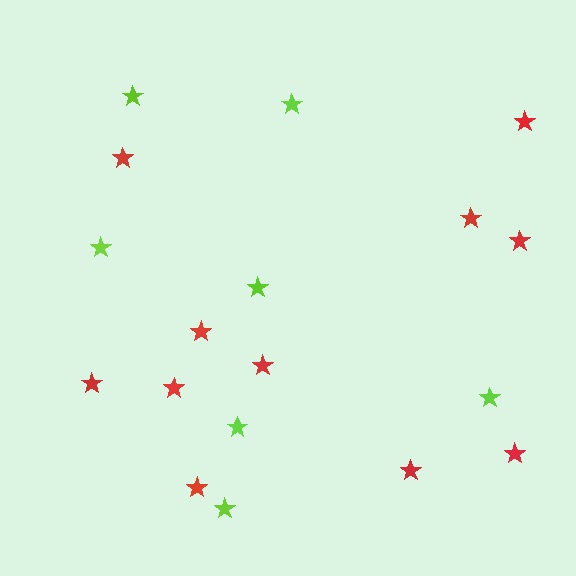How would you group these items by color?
There are 2 groups: one group of lime stars (7) and one group of red stars (11).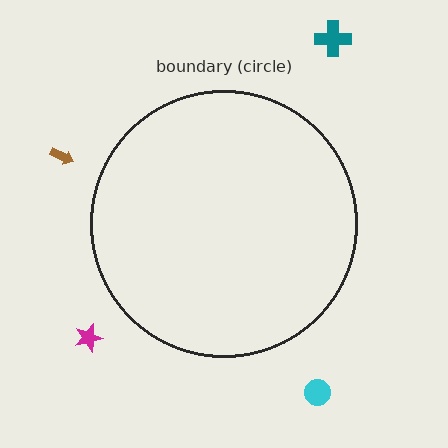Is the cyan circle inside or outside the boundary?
Outside.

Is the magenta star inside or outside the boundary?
Outside.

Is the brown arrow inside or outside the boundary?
Outside.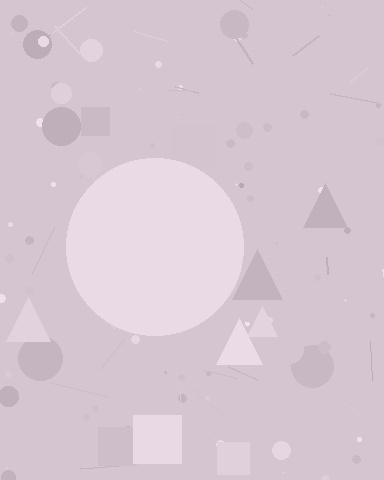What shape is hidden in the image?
A circle is hidden in the image.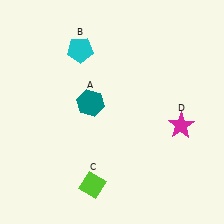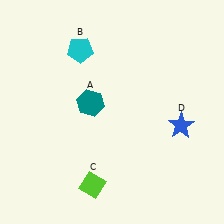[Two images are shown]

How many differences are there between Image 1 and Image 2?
There is 1 difference between the two images.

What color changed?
The star (D) changed from magenta in Image 1 to blue in Image 2.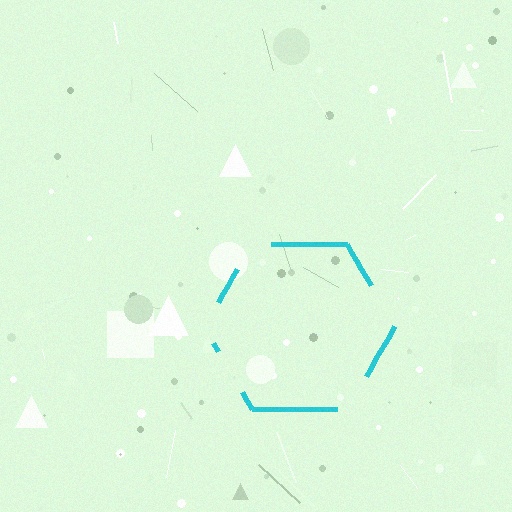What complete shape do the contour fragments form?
The contour fragments form a hexagon.